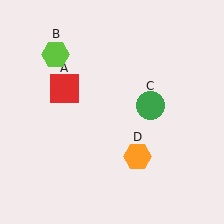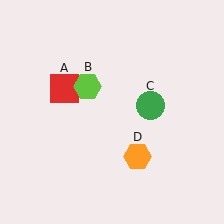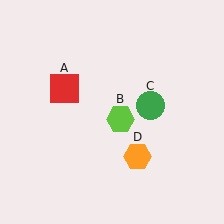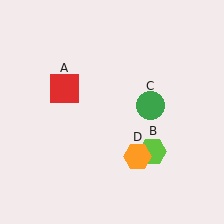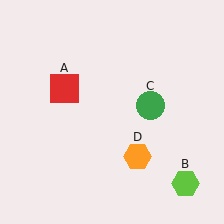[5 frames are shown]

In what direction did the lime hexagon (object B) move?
The lime hexagon (object B) moved down and to the right.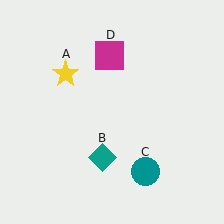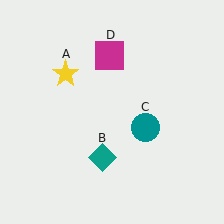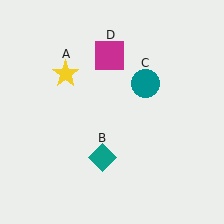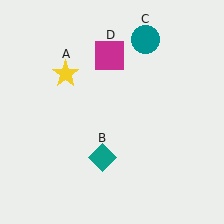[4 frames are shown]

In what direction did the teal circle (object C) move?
The teal circle (object C) moved up.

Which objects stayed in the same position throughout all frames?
Yellow star (object A) and teal diamond (object B) and magenta square (object D) remained stationary.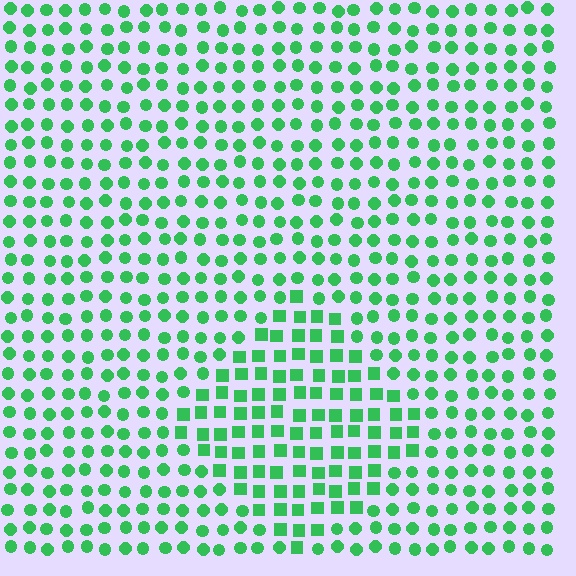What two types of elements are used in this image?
The image uses squares inside the diamond region and circles outside it.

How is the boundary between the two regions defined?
The boundary is defined by a change in element shape: squares inside vs. circles outside. All elements share the same color and spacing.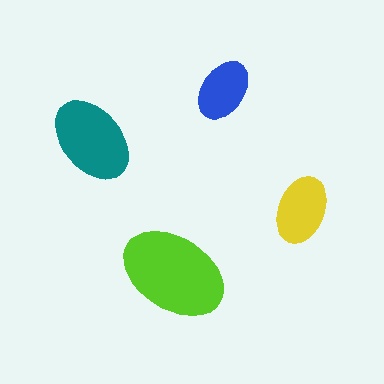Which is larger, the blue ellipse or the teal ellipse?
The teal one.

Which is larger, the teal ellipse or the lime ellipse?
The lime one.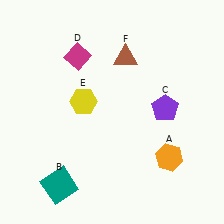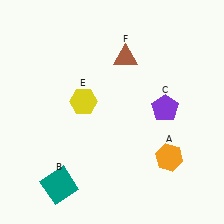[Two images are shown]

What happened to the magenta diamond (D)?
The magenta diamond (D) was removed in Image 2. It was in the top-left area of Image 1.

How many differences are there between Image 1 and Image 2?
There is 1 difference between the two images.